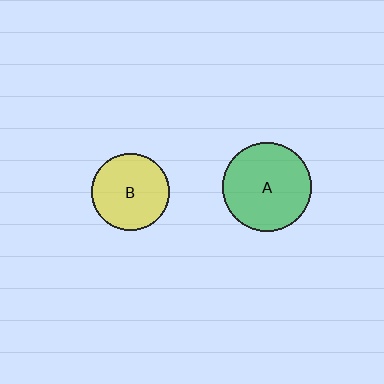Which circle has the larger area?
Circle A (green).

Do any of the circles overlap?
No, none of the circles overlap.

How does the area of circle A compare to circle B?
Approximately 1.3 times.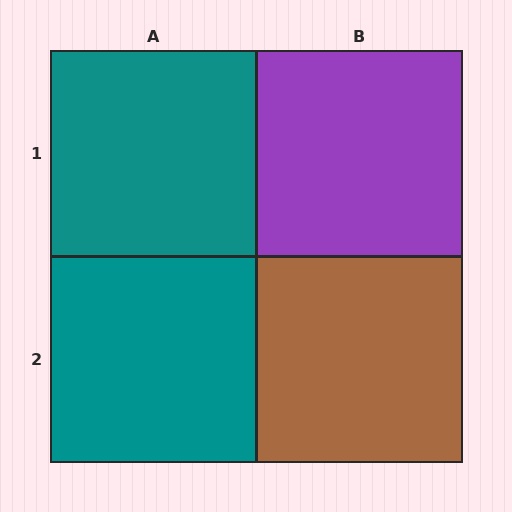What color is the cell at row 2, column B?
Brown.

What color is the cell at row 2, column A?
Teal.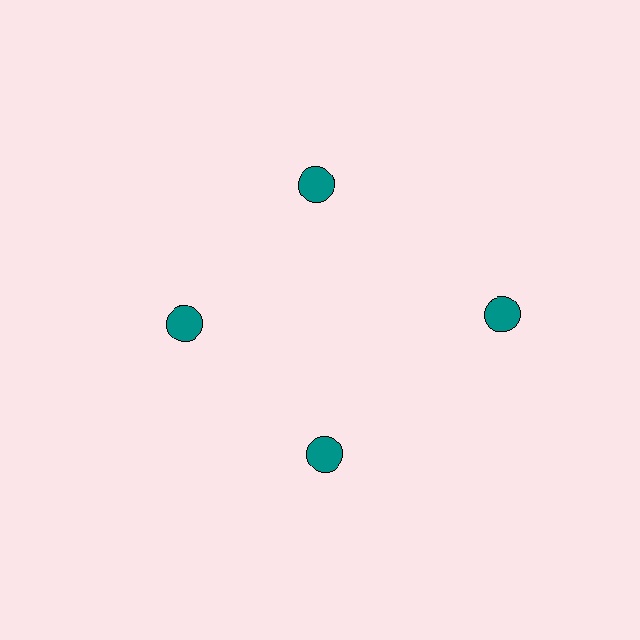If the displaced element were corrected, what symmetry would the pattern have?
It would have 4-fold rotational symmetry — the pattern would map onto itself every 90 degrees.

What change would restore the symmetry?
The symmetry would be restored by moving it inward, back onto the ring so that all 4 circles sit at equal angles and equal distance from the center.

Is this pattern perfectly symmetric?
No. The 4 teal circles are arranged in a ring, but one element near the 3 o'clock position is pushed outward from the center, breaking the 4-fold rotational symmetry.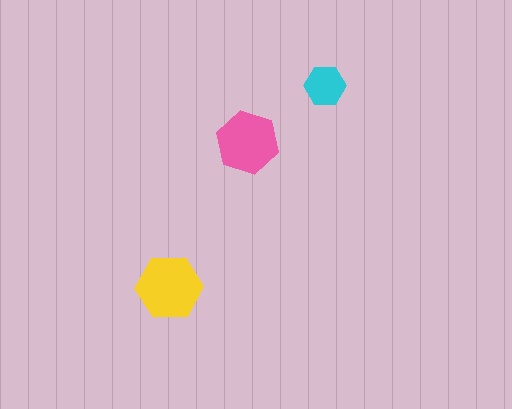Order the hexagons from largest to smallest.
the yellow one, the pink one, the cyan one.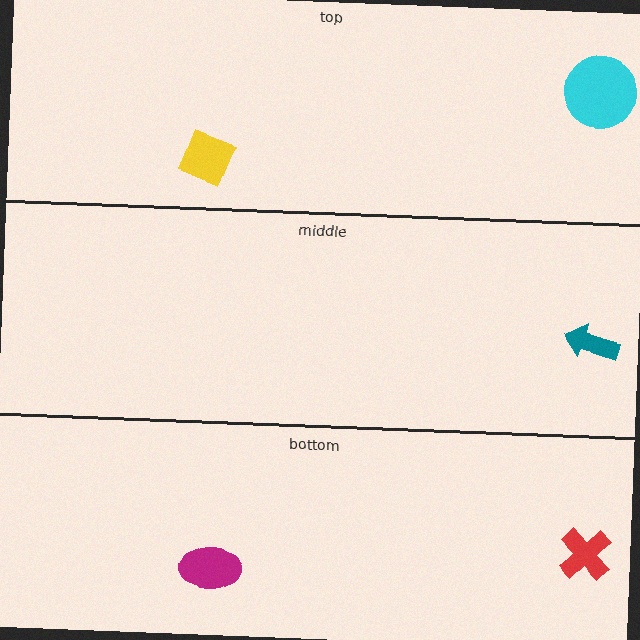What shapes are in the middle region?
The teal arrow.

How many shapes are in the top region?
2.